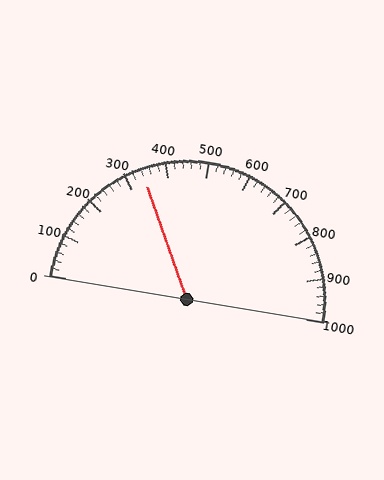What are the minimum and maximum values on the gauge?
The gauge ranges from 0 to 1000.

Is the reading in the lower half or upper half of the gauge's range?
The reading is in the lower half of the range (0 to 1000).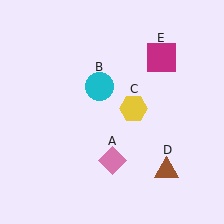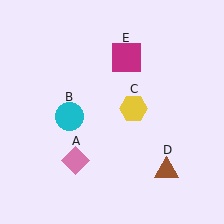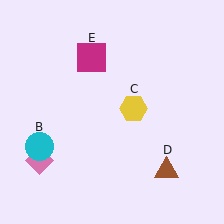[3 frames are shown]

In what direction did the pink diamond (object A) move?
The pink diamond (object A) moved left.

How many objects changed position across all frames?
3 objects changed position: pink diamond (object A), cyan circle (object B), magenta square (object E).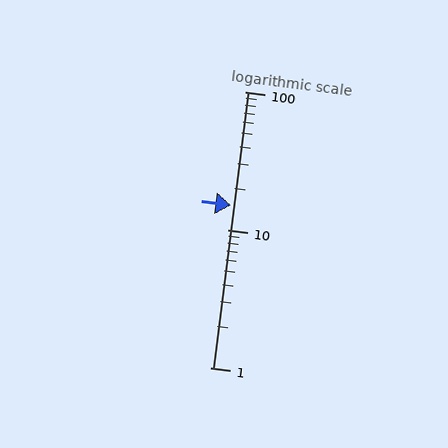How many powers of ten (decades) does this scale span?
The scale spans 2 decades, from 1 to 100.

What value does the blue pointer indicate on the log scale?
The pointer indicates approximately 15.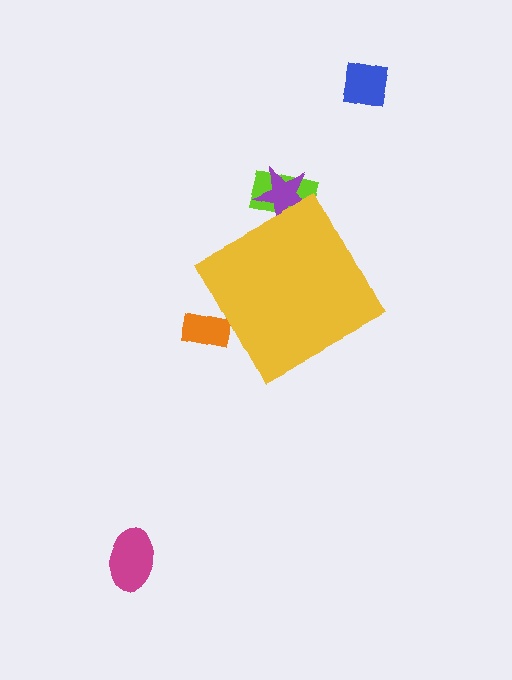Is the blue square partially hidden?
No, the blue square is fully visible.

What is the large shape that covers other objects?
A yellow diamond.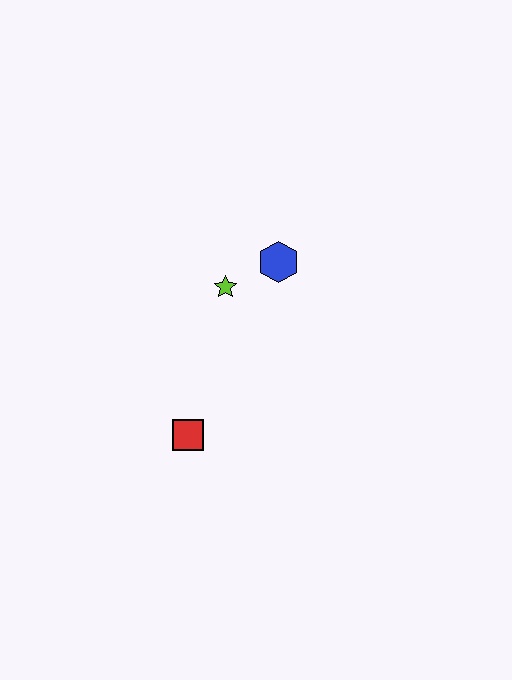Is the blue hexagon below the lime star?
No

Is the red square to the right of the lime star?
No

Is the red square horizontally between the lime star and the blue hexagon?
No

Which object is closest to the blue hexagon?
The lime star is closest to the blue hexagon.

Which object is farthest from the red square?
The blue hexagon is farthest from the red square.